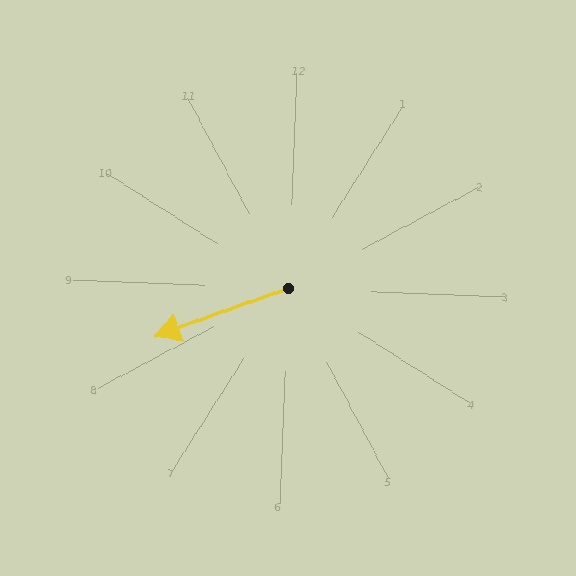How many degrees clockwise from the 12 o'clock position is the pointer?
Approximately 248 degrees.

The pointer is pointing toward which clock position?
Roughly 8 o'clock.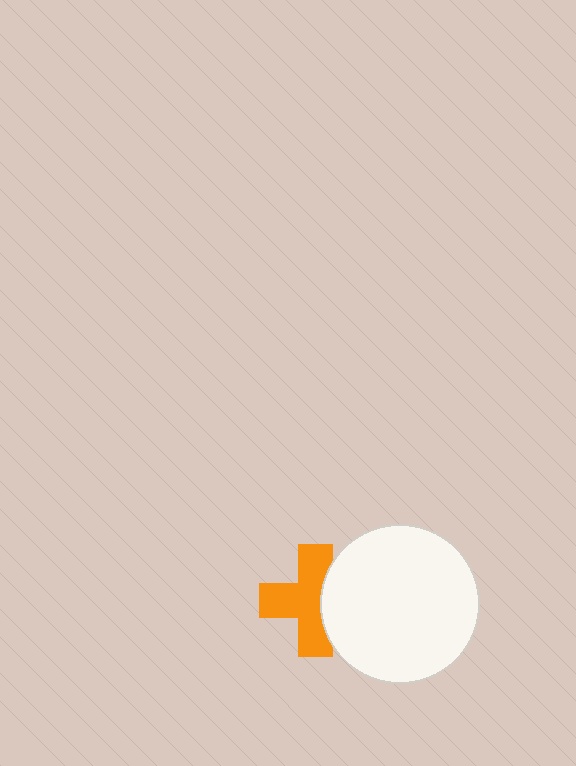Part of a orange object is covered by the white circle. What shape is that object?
It is a cross.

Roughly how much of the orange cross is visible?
Most of it is visible (roughly 68%).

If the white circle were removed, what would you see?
You would see the complete orange cross.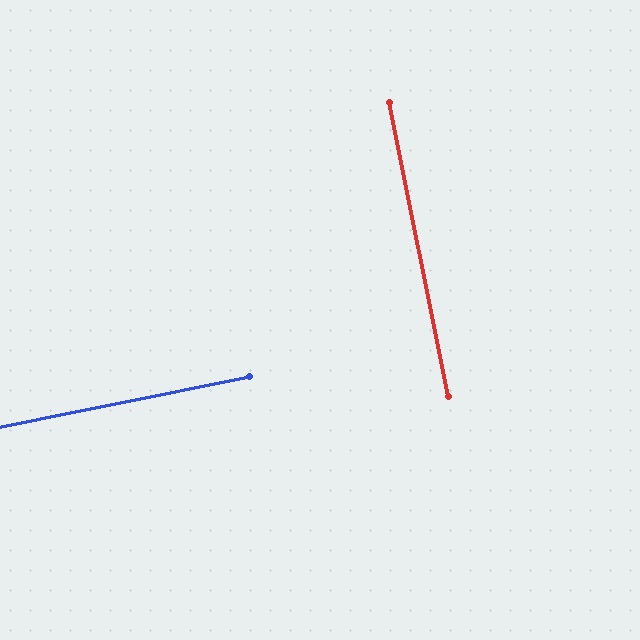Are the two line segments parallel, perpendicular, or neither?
Perpendicular — they meet at approximately 90°.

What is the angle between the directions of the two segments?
Approximately 90 degrees.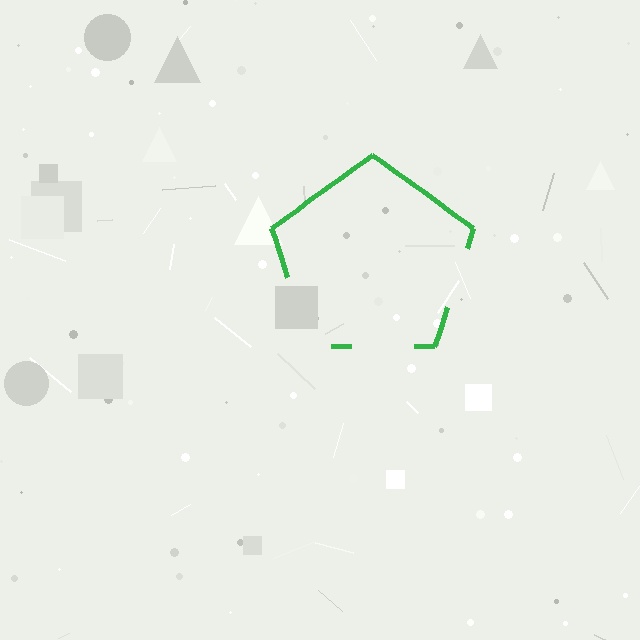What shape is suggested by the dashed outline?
The dashed outline suggests a pentagon.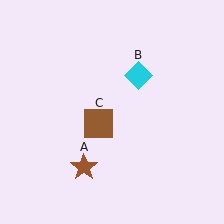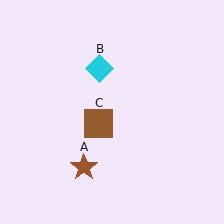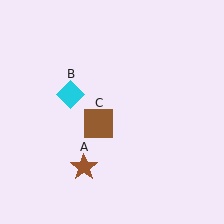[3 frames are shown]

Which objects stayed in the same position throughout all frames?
Brown star (object A) and brown square (object C) remained stationary.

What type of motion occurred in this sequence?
The cyan diamond (object B) rotated counterclockwise around the center of the scene.